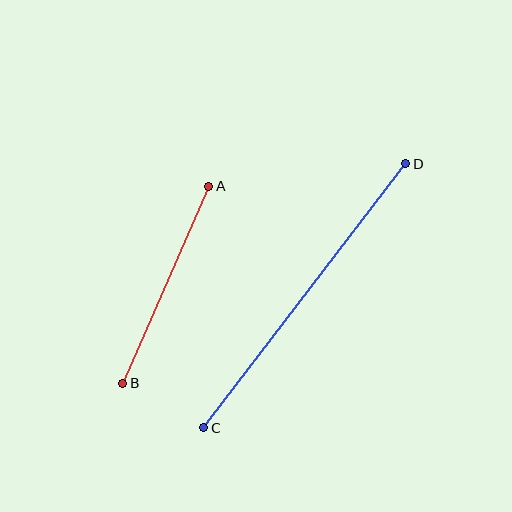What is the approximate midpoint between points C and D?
The midpoint is at approximately (305, 296) pixels.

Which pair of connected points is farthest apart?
Points C and D are farthest apart.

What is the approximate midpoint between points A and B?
The midpoint is at approximately (166, 285) pixels.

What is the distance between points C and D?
The distance is approximately 332 pixels.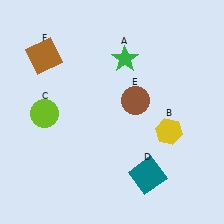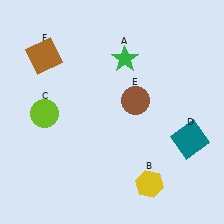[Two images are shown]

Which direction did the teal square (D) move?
The teal square (D) moved right.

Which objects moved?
The objects that moved are: the yellow hexagon (B), the teal square (D).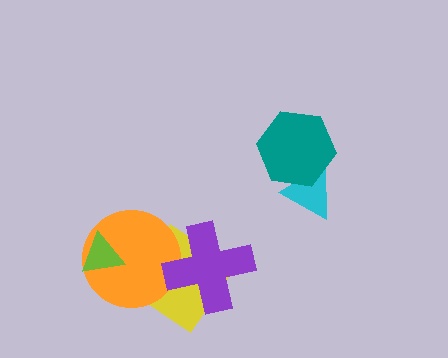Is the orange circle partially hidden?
Yes, it is partially covered by another shape.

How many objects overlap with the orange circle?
3 objects overlap with the orange circle.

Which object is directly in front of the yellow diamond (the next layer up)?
The orange circle is directly in front of the yellow diamond.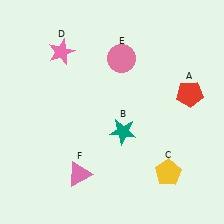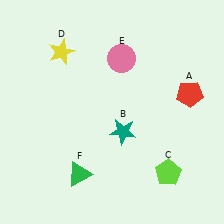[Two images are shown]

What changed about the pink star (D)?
In Image 1, D is pink. In Image 2, it changed to yellow.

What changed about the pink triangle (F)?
In Image 1, F is pink. In Image 2, it changed to green.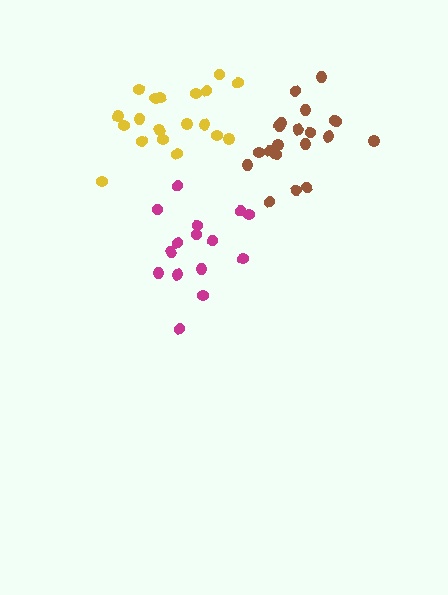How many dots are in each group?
Group 1: 19 dots, Group 2: 15 dots, Group 3: 20 dots (54 total).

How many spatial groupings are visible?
There are 3 spatial groupings.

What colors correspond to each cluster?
The clusters are colored: yellow, magenta, brown.